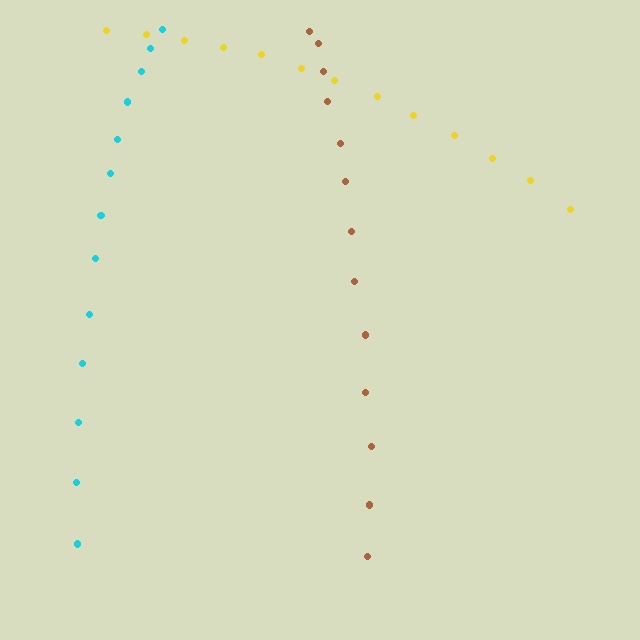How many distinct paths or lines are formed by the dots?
There are 3 distinct paths.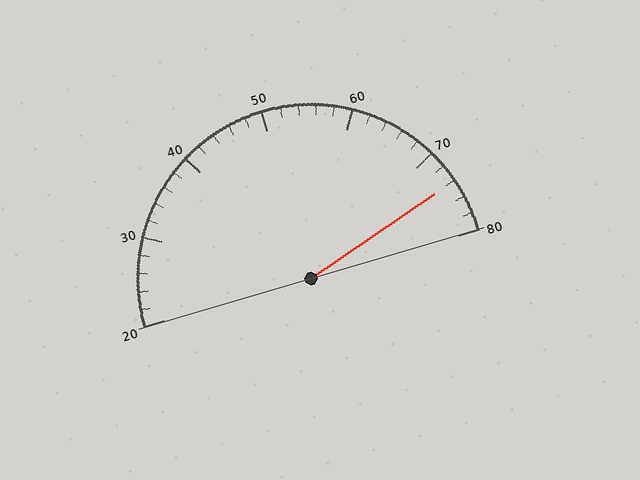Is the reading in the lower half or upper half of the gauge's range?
The reading is in the upper half of the range (20 to 80).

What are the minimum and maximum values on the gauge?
The gauge ranges from 20 to 80.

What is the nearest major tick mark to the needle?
The nearest major tick mark is 70.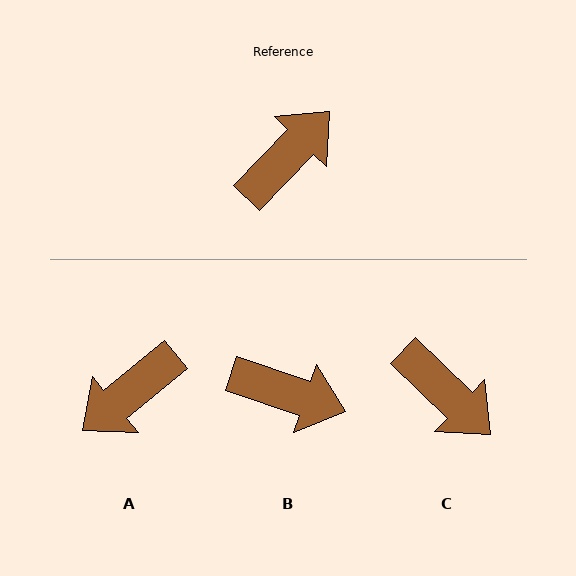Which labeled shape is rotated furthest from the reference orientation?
A, about 173 degrees away.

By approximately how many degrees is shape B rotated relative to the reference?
Approximately 65 degrees clockwise.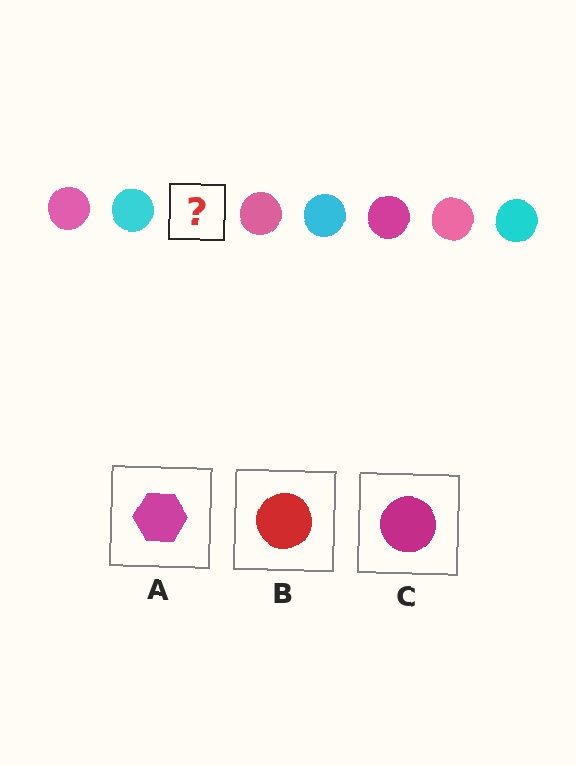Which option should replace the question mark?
Option C.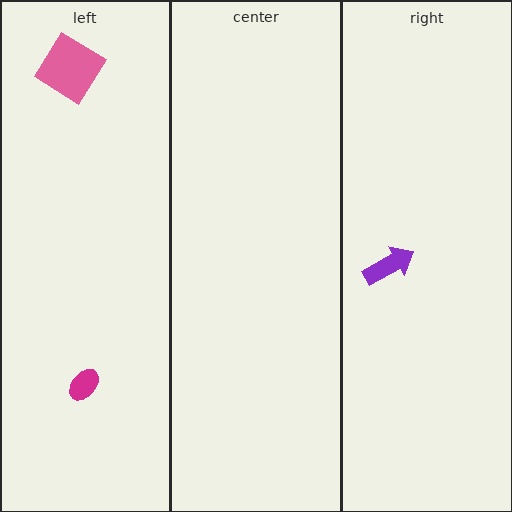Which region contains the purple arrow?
The right region.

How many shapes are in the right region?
1.